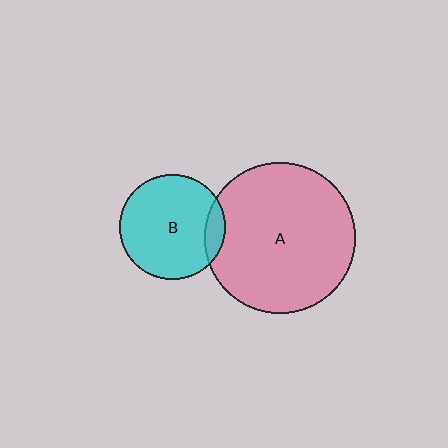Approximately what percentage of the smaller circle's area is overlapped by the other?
Approximately 10%.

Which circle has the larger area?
Circle A (pink).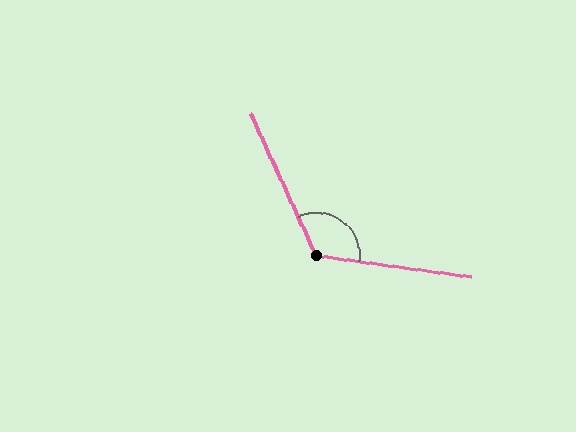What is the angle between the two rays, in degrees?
Approximately 122 degrees.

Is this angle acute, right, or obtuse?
It is obtuse.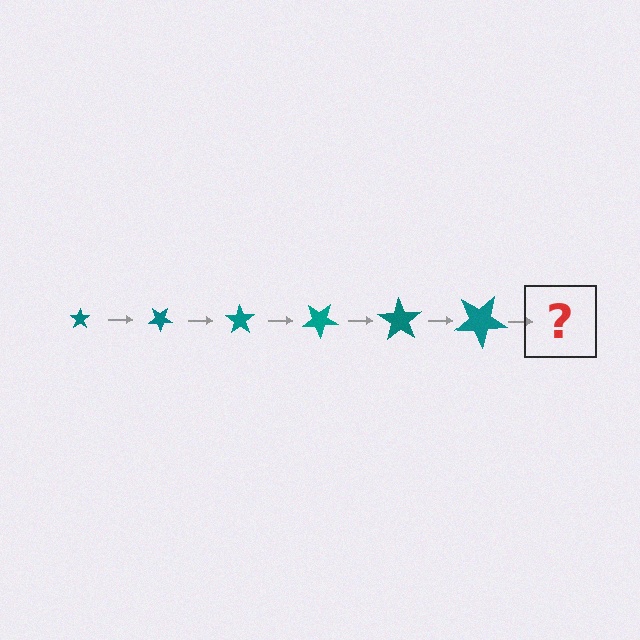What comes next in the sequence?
The next element should be a star, larger than the previous one and rotated 210 degrees from the start.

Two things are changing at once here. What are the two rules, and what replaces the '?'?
The two rules are that the star grows larger each step and it rotates 35 degrees each step. The '?' should be a star, larger than the previous one and rotated 210 degrees from the start.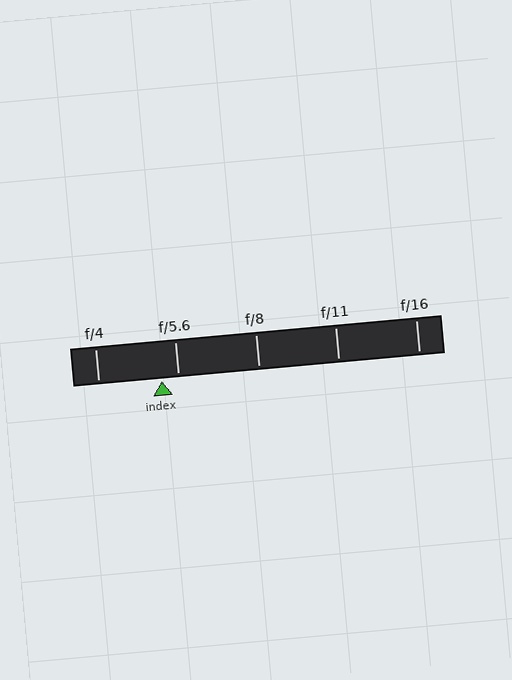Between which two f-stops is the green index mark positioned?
The index mark is between f/4 and f/5.6.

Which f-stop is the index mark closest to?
The index mark is closest to f/5.6.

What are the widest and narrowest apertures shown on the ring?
The widest aperture shown is f/4 and the narrowest is f/16.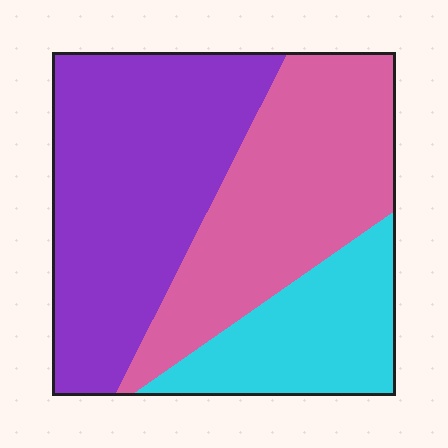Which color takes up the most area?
Purple, at roughly 45%.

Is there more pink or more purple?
Purple.